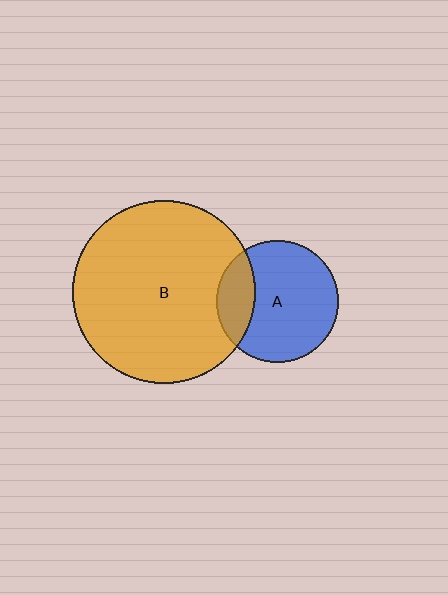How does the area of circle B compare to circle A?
Approximately 2.2 times.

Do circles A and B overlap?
Yes.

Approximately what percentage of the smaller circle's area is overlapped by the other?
Approximately 25%.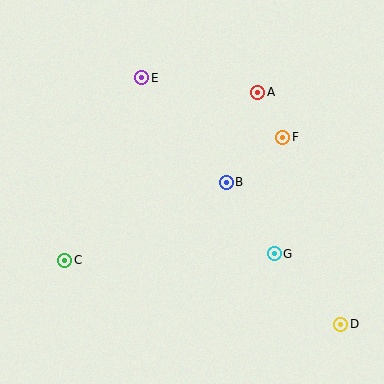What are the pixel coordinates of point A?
Point A is at (258, 92).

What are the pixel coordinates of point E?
Point E is at (142, 78).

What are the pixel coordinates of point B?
Point B is at (226, 182).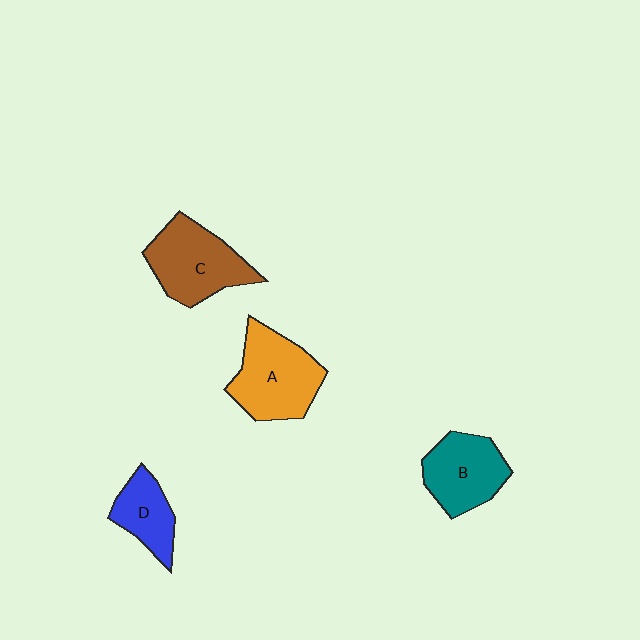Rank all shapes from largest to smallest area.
From largest to smallest: A (orange), C (brown), B (teal), D (blue).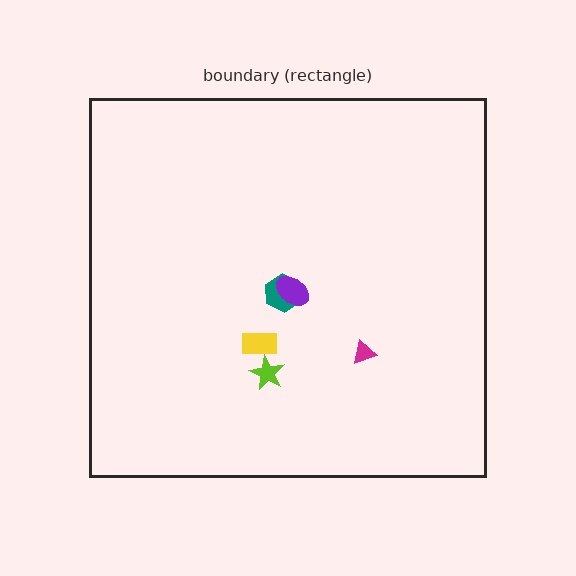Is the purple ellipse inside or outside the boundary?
Inside.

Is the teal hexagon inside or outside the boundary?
Inside.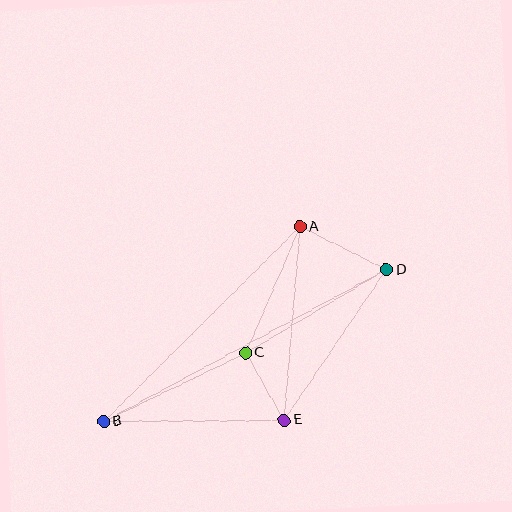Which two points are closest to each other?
Points C and E are closest to each other.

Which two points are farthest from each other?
Points B and D are farthest from each other.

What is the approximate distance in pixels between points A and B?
The distance between A and B is approximately 276 pixels.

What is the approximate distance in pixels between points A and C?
The distance between A and C is approximately 137 pixels.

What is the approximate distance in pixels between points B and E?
The distance between B and E is approximately 180 pixels.